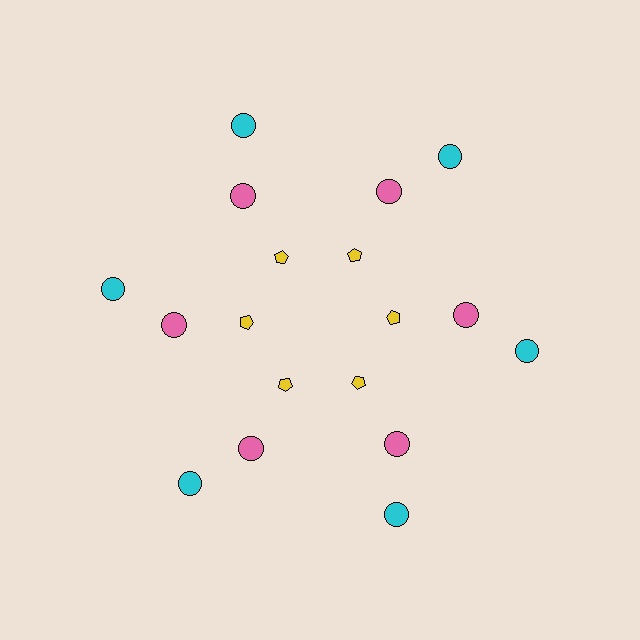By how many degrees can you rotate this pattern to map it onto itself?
The pattern maps onto itself every 60 degrees of rotation.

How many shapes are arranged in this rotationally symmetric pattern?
There are 18 shapes, arranged in 6 groups of 3.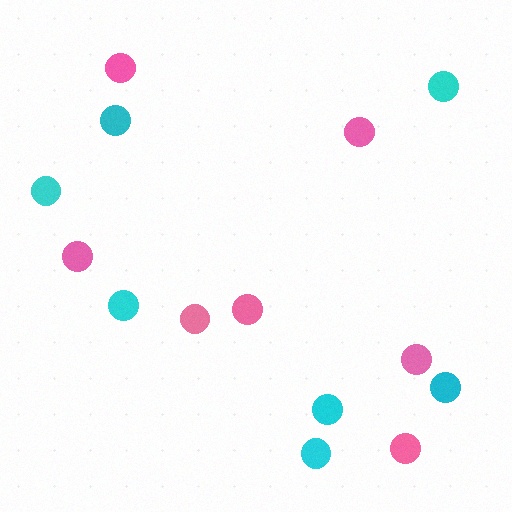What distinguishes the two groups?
There are 2 groups: one group of cyan circles (7) and one group of pink circles (7).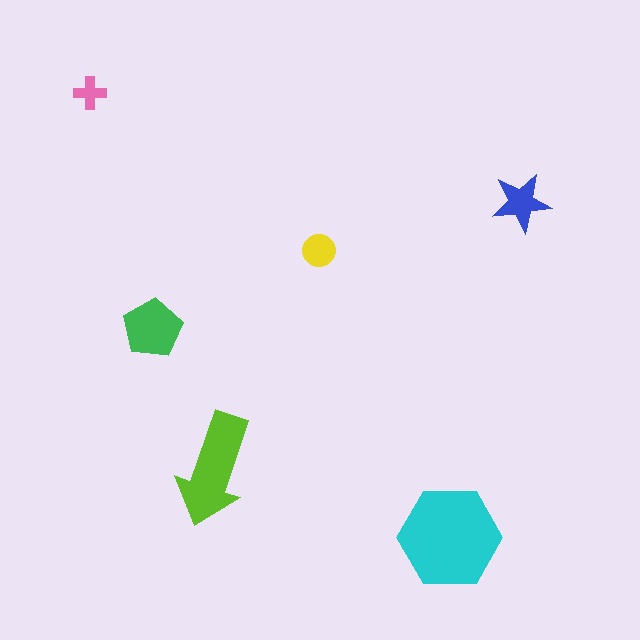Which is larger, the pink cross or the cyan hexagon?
The cyan hexagon.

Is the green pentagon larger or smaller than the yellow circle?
Larger.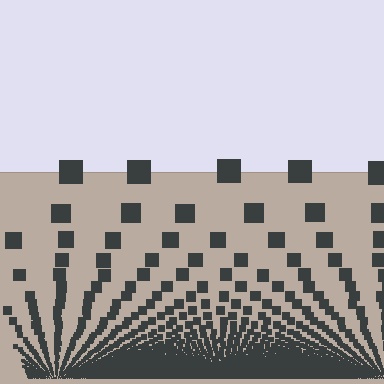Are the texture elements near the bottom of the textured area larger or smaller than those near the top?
Smaller. The gradient is inverted — elements near the bottom are smaller and denser.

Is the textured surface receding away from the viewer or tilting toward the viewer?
The surface appears to tilt toward the viewer. Texture elements get larger and sparser toward the top.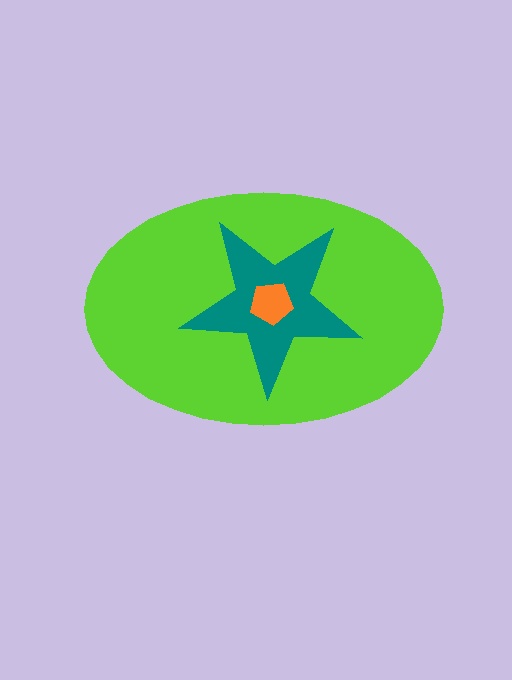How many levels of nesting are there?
3.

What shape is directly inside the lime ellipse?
The teal star.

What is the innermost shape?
The orange pentagon.